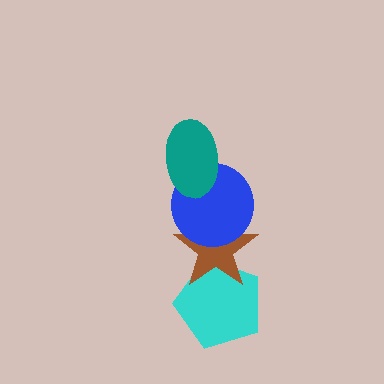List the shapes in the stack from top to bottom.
From top to bottom: the teal ellipse, the blue circle, the brown star, the cyan pentagon.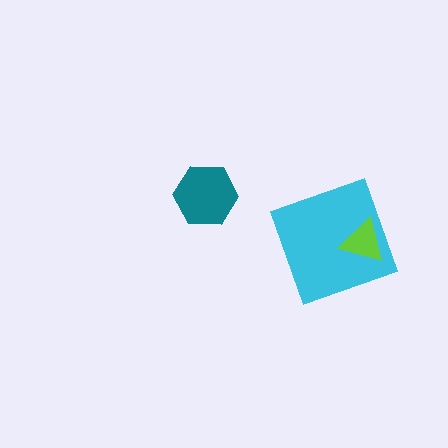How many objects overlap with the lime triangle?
1 object overlaps with the lime triangle.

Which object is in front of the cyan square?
The lime triangle is in front of the cyan square.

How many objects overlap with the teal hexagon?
0 objects overlap with the teal hexagon.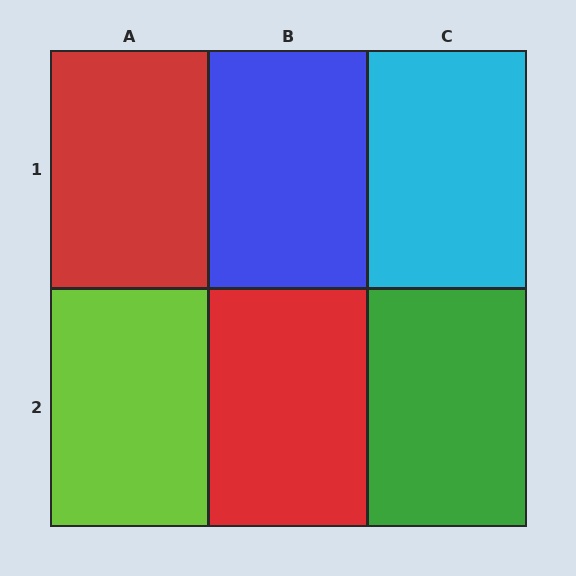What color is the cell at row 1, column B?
Blue.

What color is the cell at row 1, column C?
Cyan.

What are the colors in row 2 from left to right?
Lime, red, green.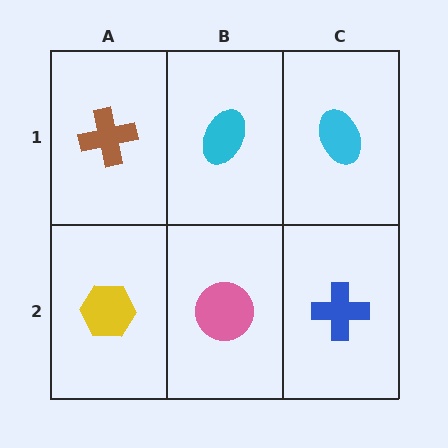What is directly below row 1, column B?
A pink circle.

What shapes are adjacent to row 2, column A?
A brown cross (row 1, column A), a pink circle (row 2, column B).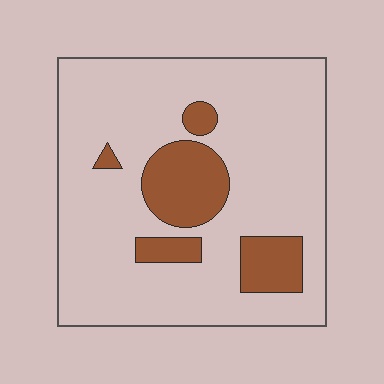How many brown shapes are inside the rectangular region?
5.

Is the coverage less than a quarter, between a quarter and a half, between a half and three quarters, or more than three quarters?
Less than a quarter.